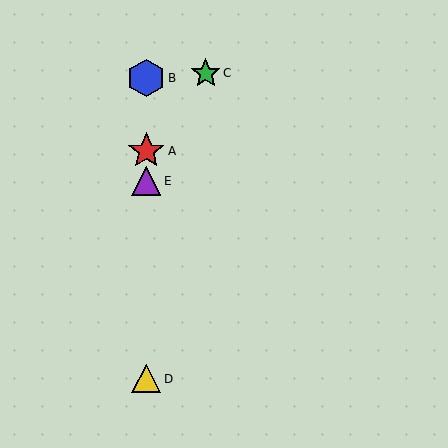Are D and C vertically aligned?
No, D is at x≈146 and C is at x≈206.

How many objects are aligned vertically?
4 objects (A, B, D, E) are aligned vertically.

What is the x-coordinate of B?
Object B is at x≈146.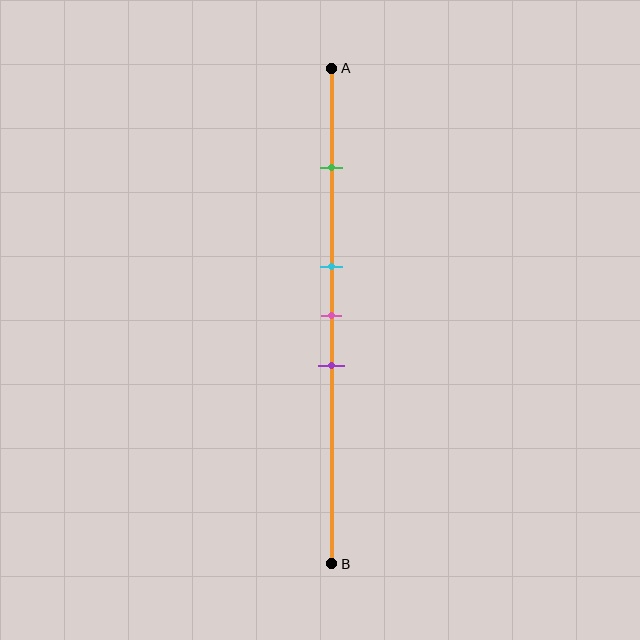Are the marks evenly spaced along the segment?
No, the marks are not evenly spaced.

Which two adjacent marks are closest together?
The cyan and pink marks are the closest adjacent pair.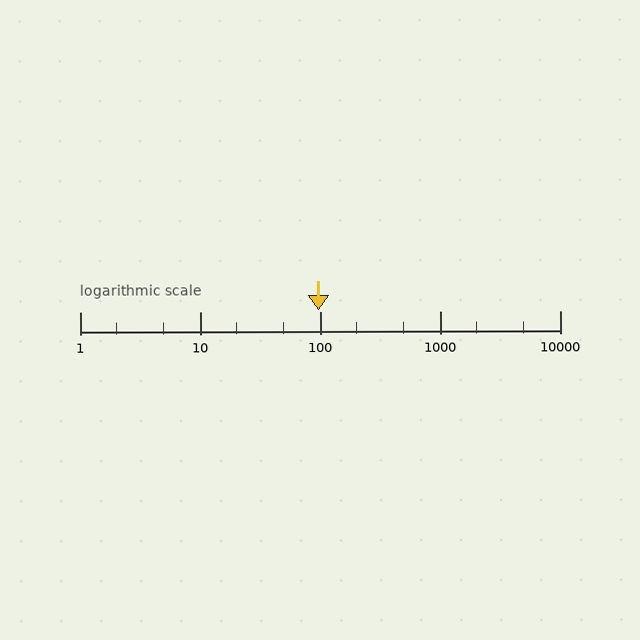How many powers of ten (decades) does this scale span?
The scale spans 4 decades, from 1 to 10000.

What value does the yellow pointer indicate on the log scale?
The pointer indicates approximately 98.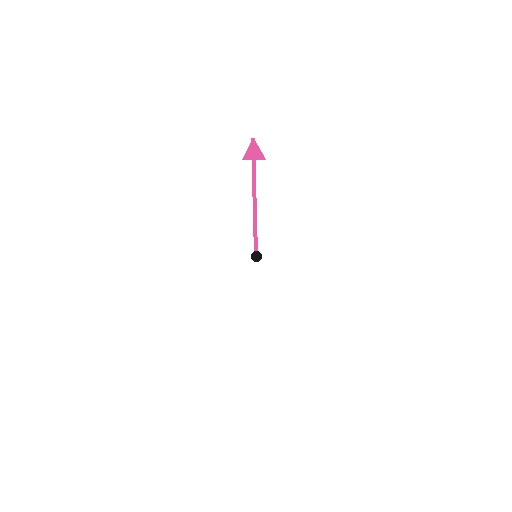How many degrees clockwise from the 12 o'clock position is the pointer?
Approximately 359 degrees.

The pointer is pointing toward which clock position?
Roughly 12 o'clock.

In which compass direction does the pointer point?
North.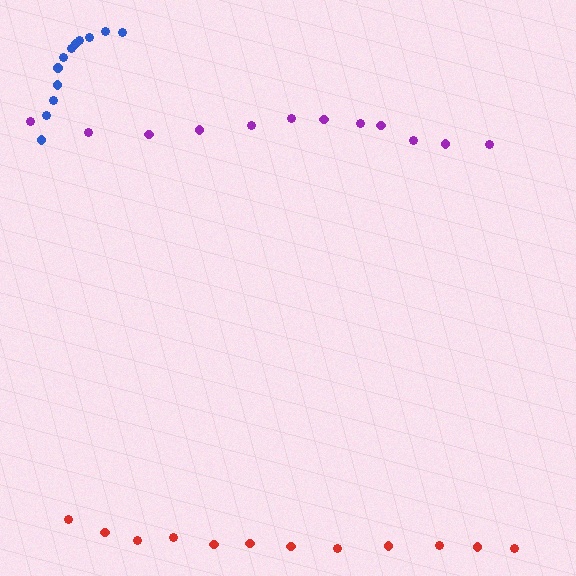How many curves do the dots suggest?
There are 3 distinct paths.